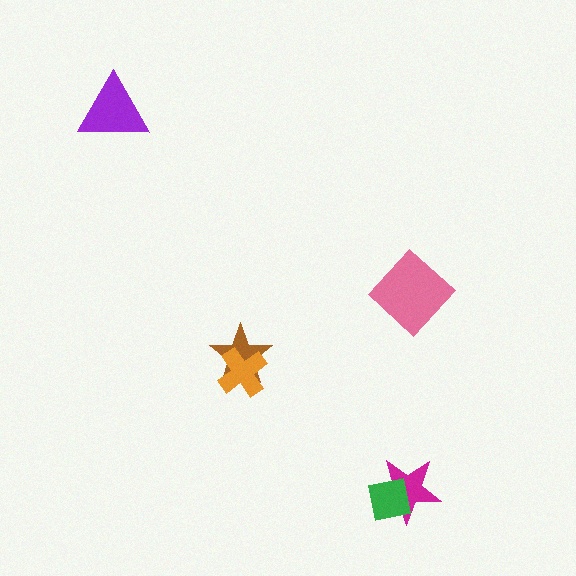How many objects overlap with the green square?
1 object overlaps with the green square.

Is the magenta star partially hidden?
Yes, it is partially covered by another shape.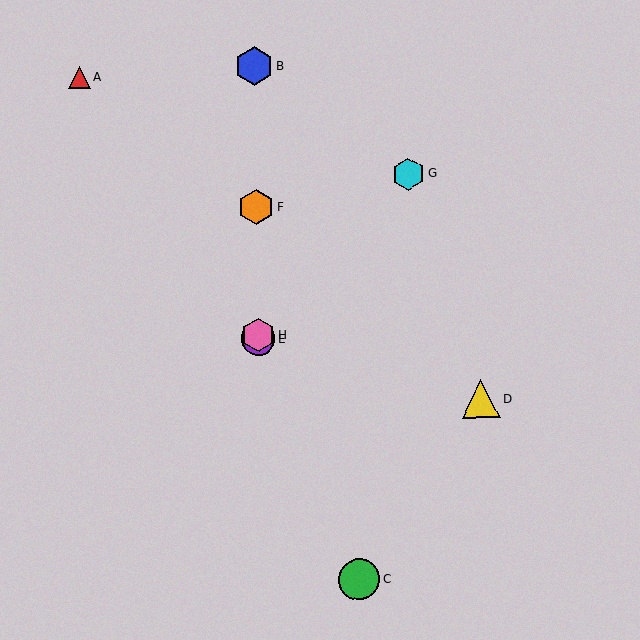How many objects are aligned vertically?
4 objects (B, E, F, H) are aligned vertically.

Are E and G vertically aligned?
No, E is at x≈258 and G is at x≈408.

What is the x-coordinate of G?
Object G is at x≈408.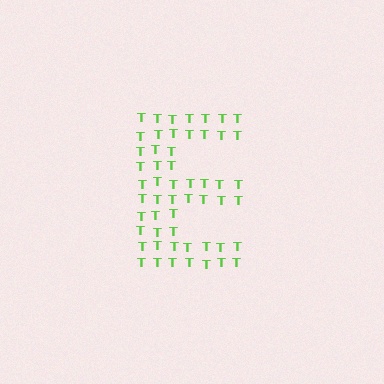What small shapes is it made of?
It is made of small letter T's.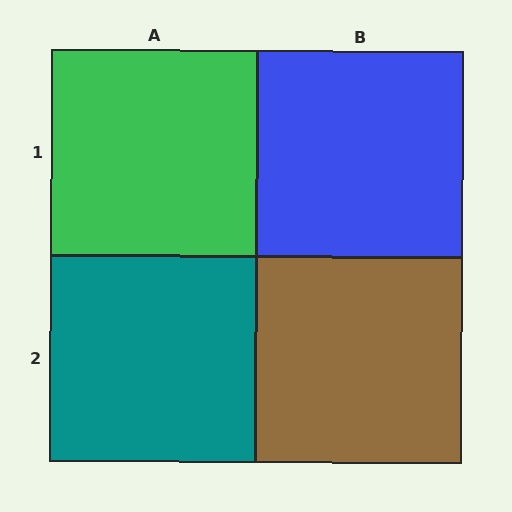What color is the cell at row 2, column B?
Brown.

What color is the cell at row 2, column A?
Teal.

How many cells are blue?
1 cell is blue.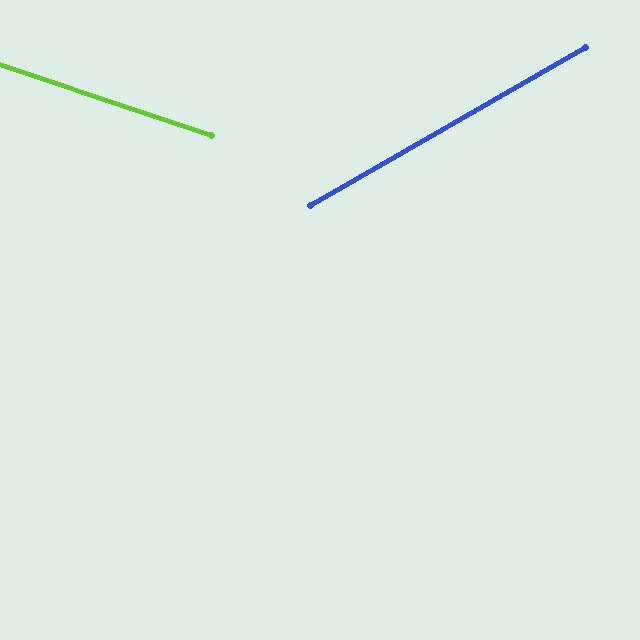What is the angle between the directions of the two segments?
Approximately 48 degrees.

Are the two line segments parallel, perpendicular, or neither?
Neither parallel nor perpendicular — they differ by about 48°.